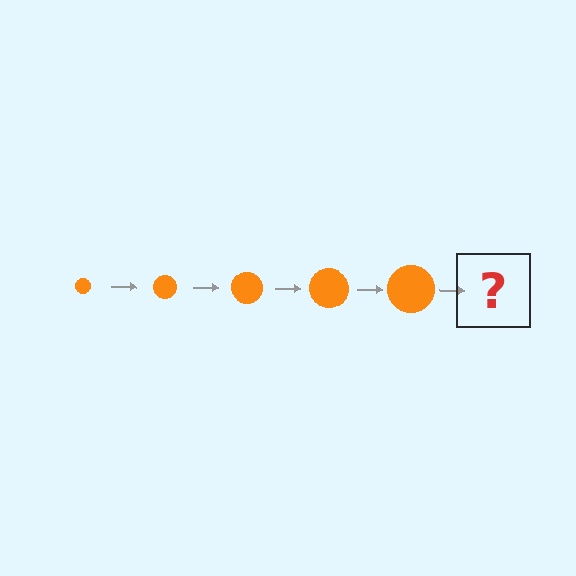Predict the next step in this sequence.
The next step is an orange circle, larger than the previous one.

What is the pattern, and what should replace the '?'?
The pattern is that the circle gets progressively larger each step. The '?' should be an orange circle, larger than the previous one.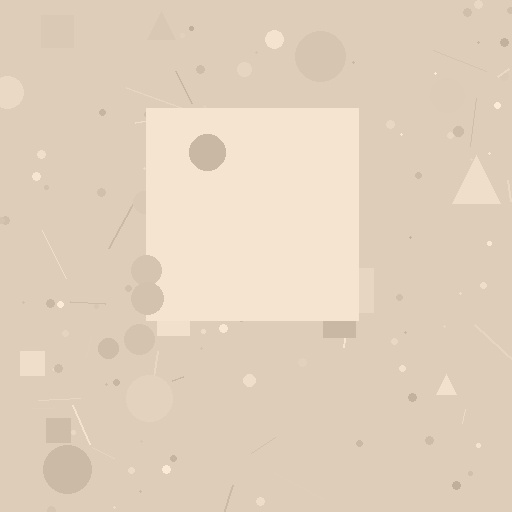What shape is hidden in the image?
A square is hidden in the image.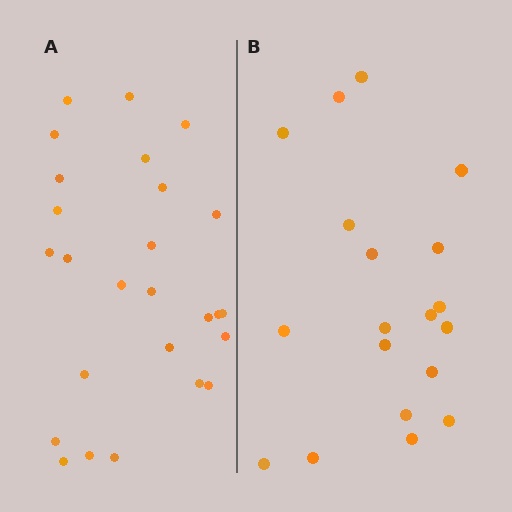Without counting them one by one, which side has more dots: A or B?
Region A (the left region) has more dots.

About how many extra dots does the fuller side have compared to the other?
Region A has roughly 8 or so more dots than region B.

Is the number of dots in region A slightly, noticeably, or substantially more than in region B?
Region A has noticeably more, but not dramatically so. The ratio is roughly 1.4 to 1.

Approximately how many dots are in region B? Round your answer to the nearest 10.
About 20 dots. (The exact count is 19, which rounds to 20.)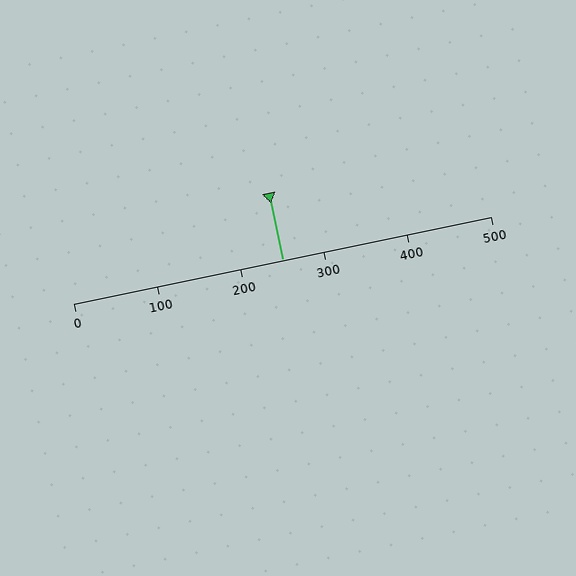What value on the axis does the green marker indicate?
The marker indicates approximately 250.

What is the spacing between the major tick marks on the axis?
The major ticks are spaced 100 apart.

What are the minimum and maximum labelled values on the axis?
The axis runs from 0 to 500.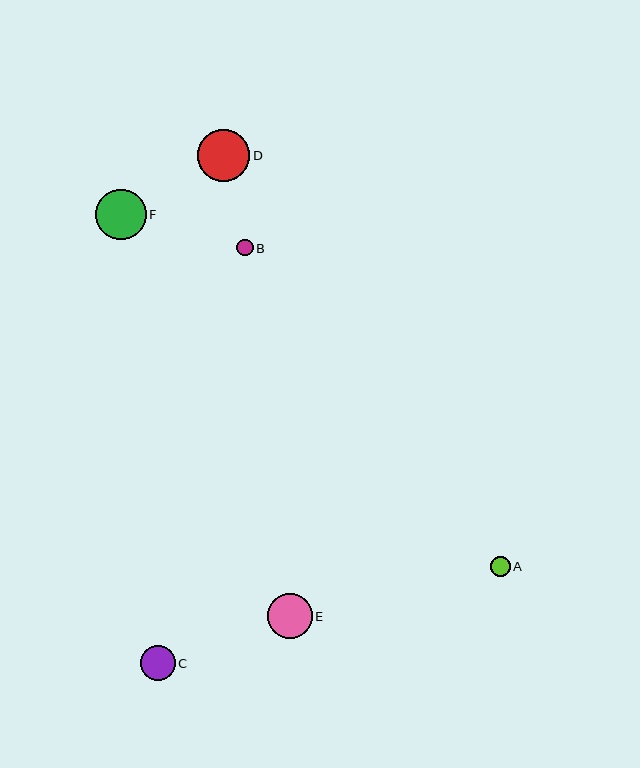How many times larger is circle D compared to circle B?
Circle D is approximately 3.2 times the size of circle B.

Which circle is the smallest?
Circle B is the smallest with a size of approximately 16 pixels.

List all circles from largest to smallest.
From largest to smallest: D, F, E, C, A, B.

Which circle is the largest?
Circle D is the largest with a size of approximately 52 pixels.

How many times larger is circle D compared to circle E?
Circle D is approximately 1.2 times the size of circle E.